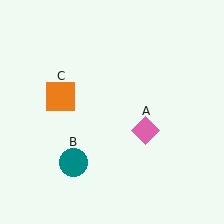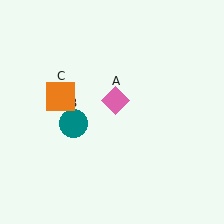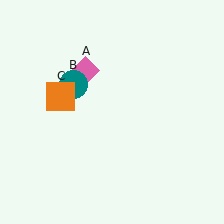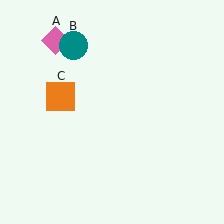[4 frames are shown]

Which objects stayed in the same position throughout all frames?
Orange square (object C) remained stationary.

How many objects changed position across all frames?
2 objects changed position: pink diamond (object A), teal circle (object B).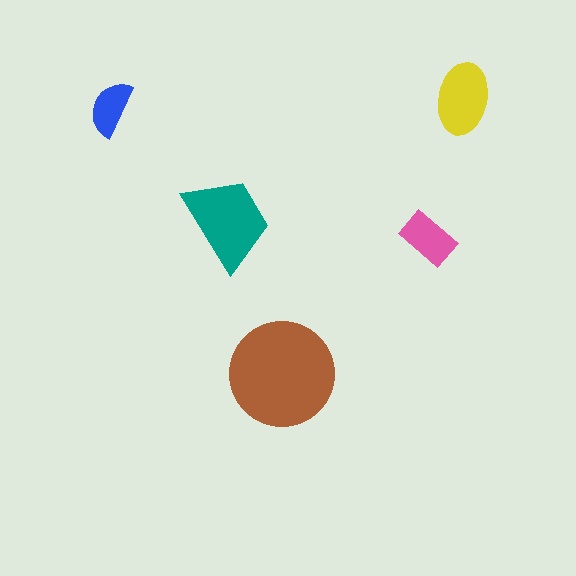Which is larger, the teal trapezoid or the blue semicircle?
The teal trapezoid.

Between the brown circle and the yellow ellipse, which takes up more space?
The brown circle.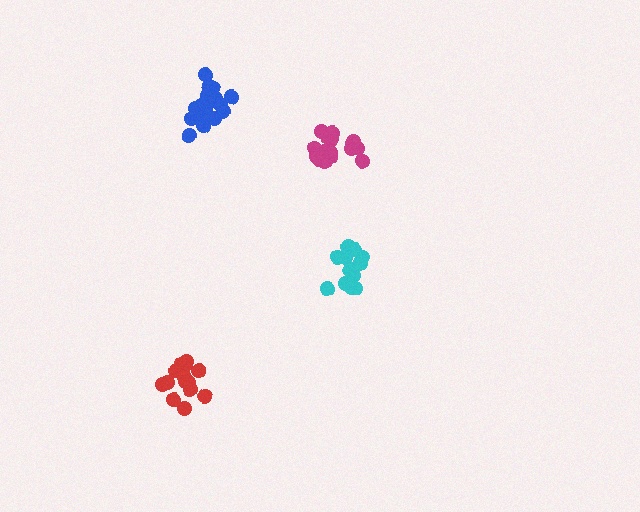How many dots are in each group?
Group 1: 15 dots, Group 2: 17 dots, Group 3: 17 dots, Group 4: 12 dots (61 total).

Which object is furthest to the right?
The cyan cluster is rightmost.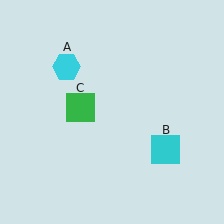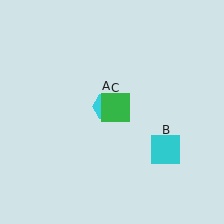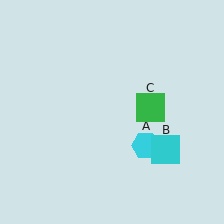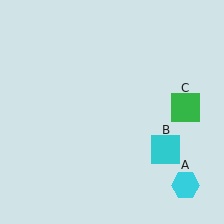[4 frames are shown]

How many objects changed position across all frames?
2 objects changed position: cyan hexagon (object A), green square (object C).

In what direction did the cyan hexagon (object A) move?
The cyan hexagon (object A) moved down and to the right.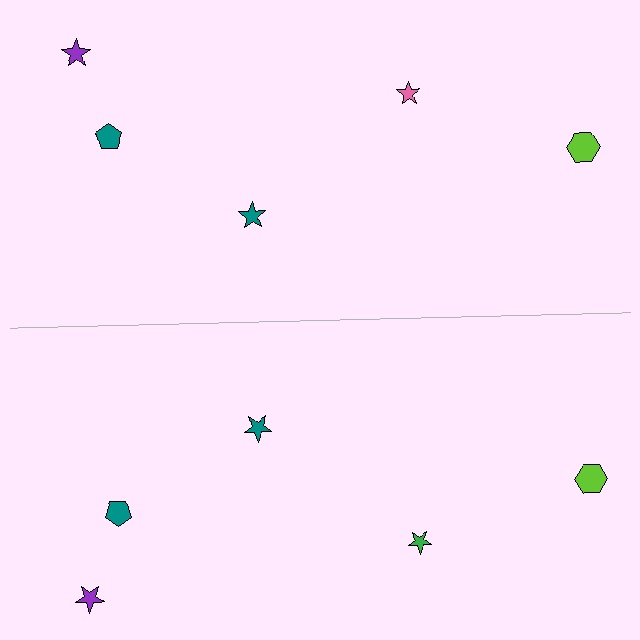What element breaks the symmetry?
The green star on the bottom side breaks the symmetry — its mirror counterpart is pink.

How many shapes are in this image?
There are 10 shapes in this image.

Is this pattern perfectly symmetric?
No, the pattern is not perfectly symmetric. The green star on the bottom side breaks the symmetry — its mirror counterpart is pink.